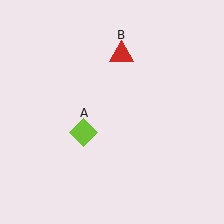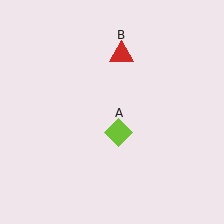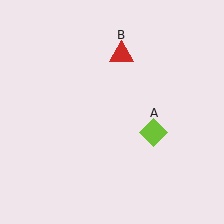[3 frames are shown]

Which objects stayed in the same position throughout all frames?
Red triangle (object B) remained stationary.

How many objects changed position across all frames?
1 object changed position: lime diamond (object A).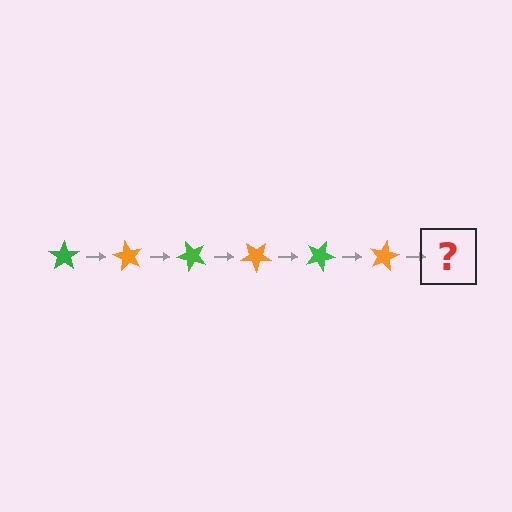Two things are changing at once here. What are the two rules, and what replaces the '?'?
The two rules are that it rotates 60 degrees each step and the color cycles through green and orange. The '?' should be a green star, rotated 360 degrees from the start.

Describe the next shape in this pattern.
It should be a green star, rotated 360 degrees from the start.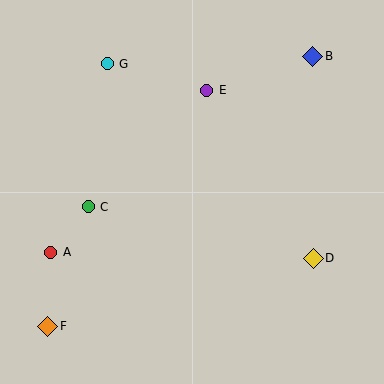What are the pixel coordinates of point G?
Point G is at (107, 64).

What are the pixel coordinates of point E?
Point E is at (207, 90).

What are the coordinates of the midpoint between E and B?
The midpoint between E and B is at (260, 73).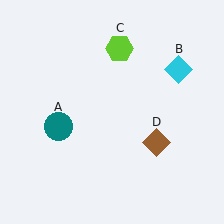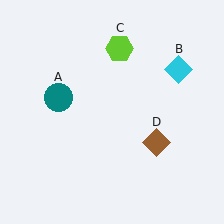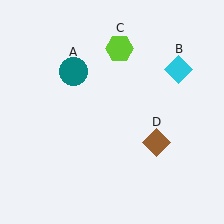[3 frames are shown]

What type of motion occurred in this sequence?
The teal circle (object A) rotated clockwise around the center of the scene.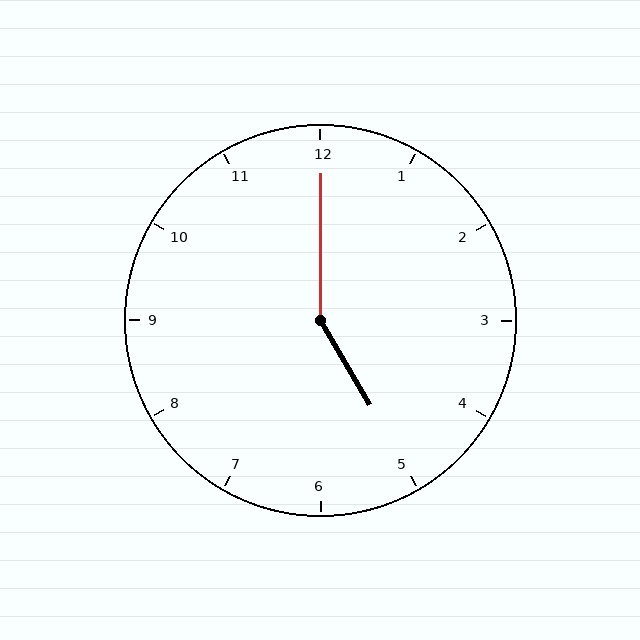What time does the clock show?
5:00.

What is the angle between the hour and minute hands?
Approximately 150 degrees.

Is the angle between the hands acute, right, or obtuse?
It is obtuse.